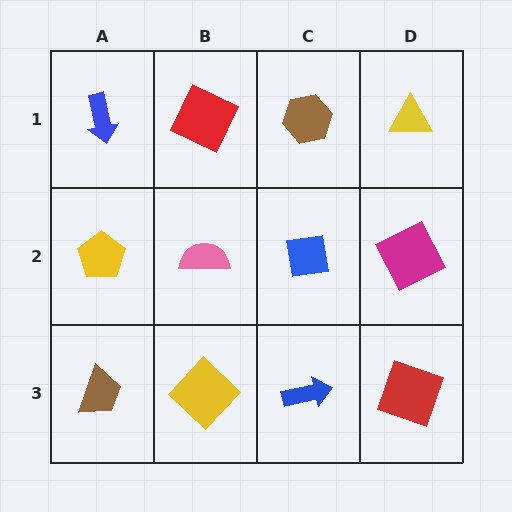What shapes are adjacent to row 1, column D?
A magenta square (row 2, column D), a brown hexagon (row 1, column C).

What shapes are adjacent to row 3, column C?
A blue square (row 2, column C), a yellow diamond (row 3, column B), a red square (row 3, column D).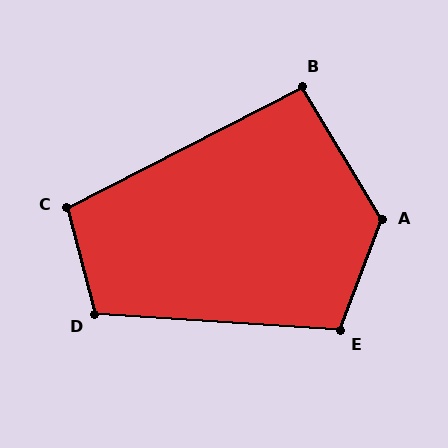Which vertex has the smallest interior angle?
B, at approximately 94 degrees.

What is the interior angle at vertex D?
Approximately 108 degrees (obtuse).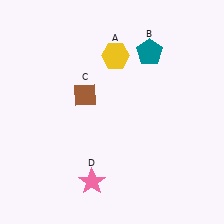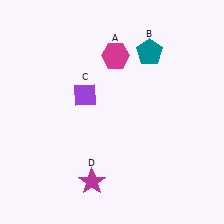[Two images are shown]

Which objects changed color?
A changed from yellow to magenta. C changed from brown to purple. D changed from pink to magenta.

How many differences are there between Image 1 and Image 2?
There are 3 differences between the two images.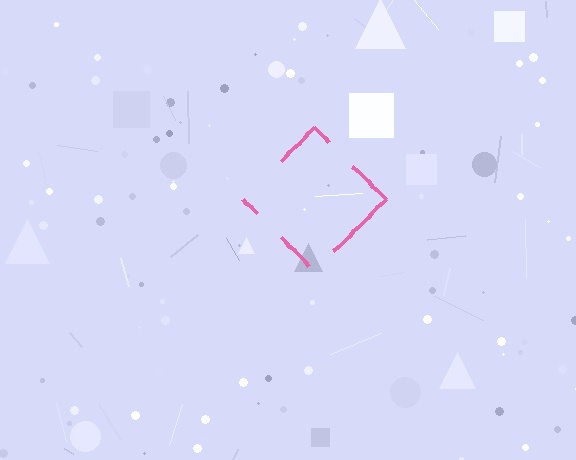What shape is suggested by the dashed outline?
The dashed outline suggests a diamond.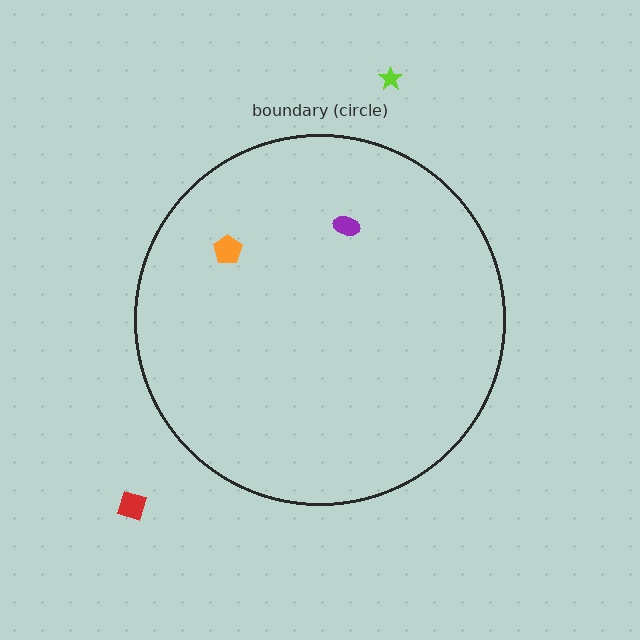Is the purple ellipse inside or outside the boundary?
Inside.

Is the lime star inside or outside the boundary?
Outside.